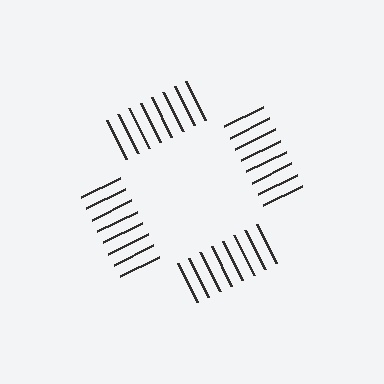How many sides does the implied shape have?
4 sides — the line-ends trace a square.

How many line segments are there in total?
32 — 8 along each of the 4 edges.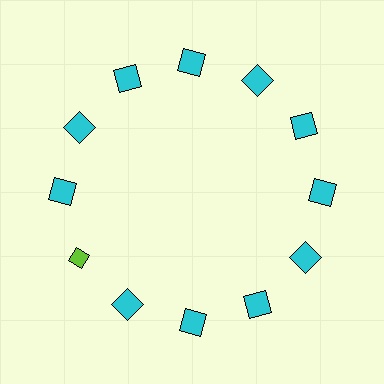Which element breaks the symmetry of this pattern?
The lime diamond at roughly the 8 o'clock position breaks the symmetry. All other shapes are cyan squares.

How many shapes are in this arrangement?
There are 12 shapes arranged in a ring pattern.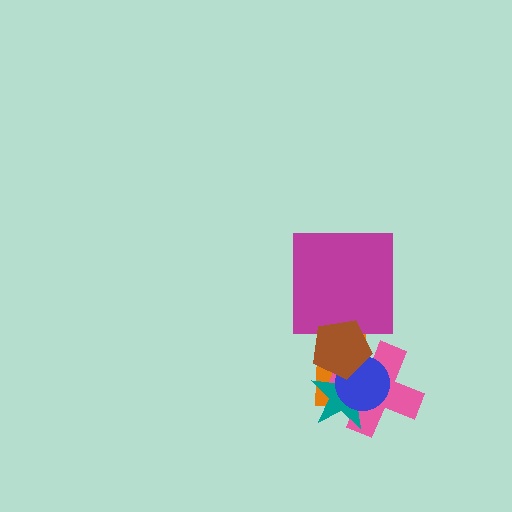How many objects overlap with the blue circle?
4 objects overlap with the blue circle.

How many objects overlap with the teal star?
4 objects overlap with the teal star.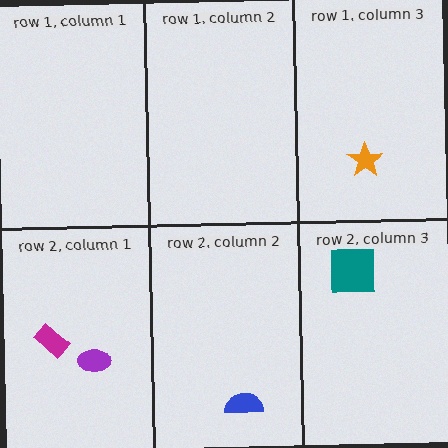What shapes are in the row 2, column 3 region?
The teal square.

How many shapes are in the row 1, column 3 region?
1.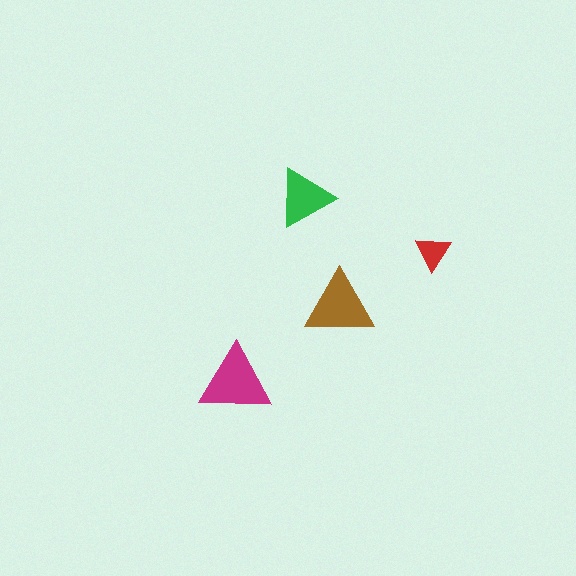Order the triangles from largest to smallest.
the magenta one, the brown one, the green one, the red one.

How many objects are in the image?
There are 4 objects in the image.